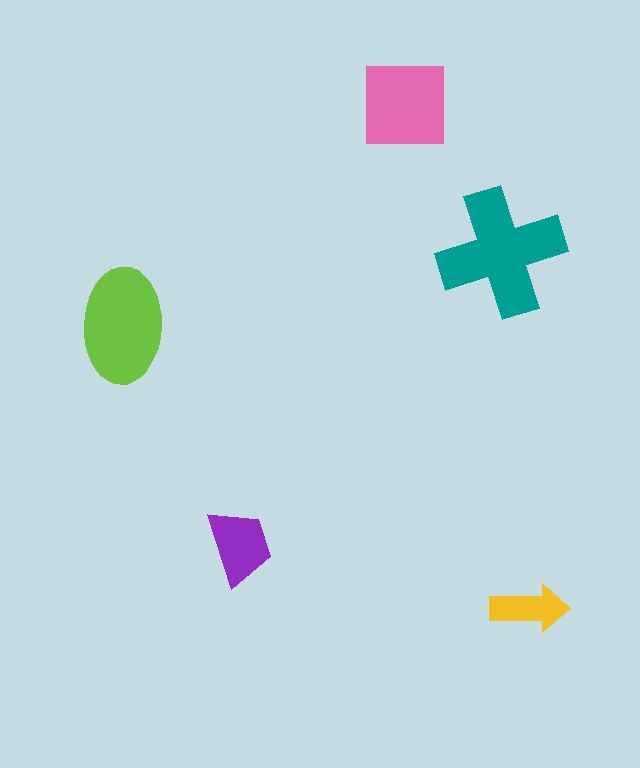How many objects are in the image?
There are 5 objects in the image.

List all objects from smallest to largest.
The yellow arrow, the purple trapezoid, the pink square, the lime ellipse, the teal cross.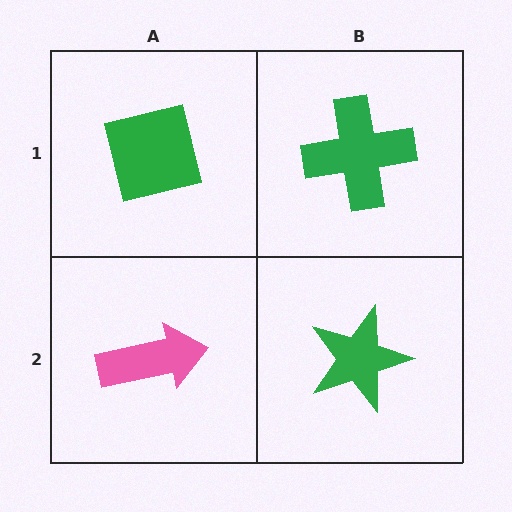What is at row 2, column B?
A green star.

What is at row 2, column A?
A pink arrow.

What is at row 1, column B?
A green cross.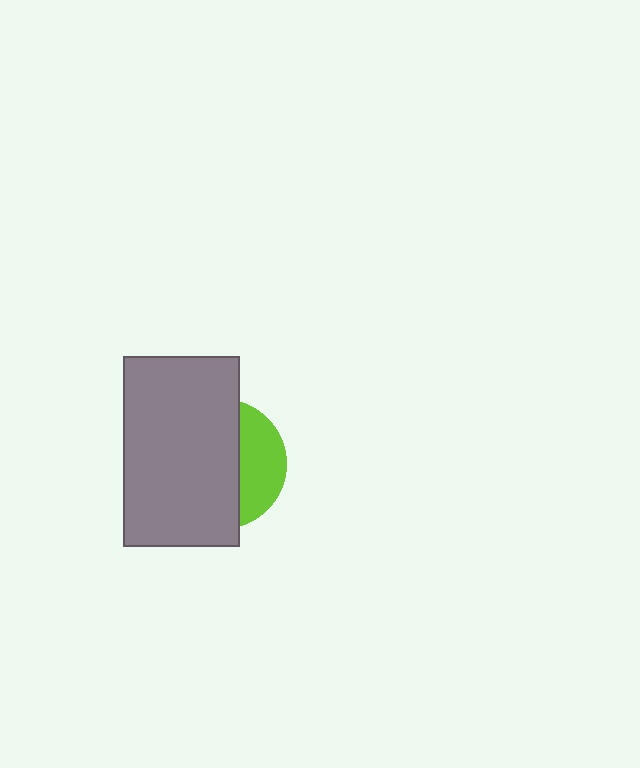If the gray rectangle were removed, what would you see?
You would see the complete lime circle.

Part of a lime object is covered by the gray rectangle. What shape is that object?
It is a circle.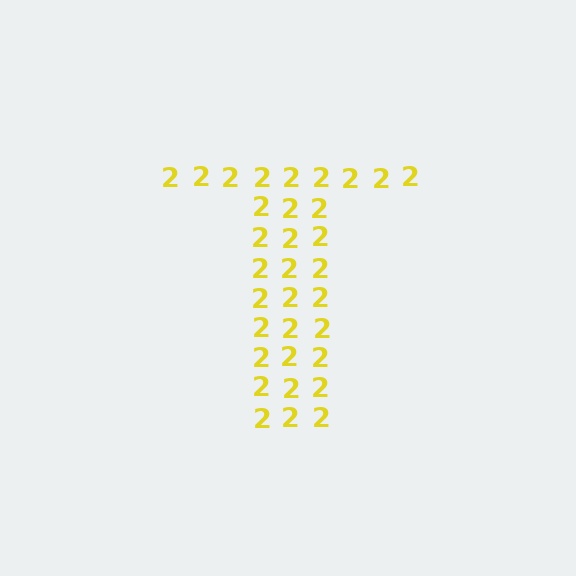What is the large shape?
The large shape is the letter T.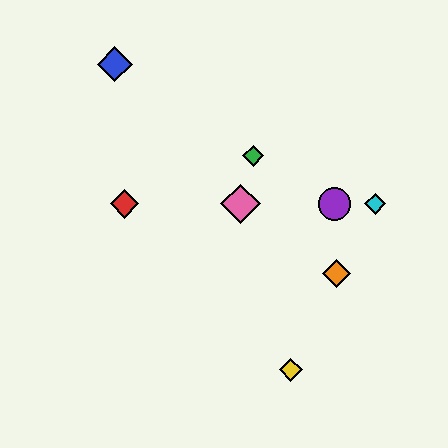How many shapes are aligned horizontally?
4 shapes (the red diamond, the purple circle, the cyan diamond, the pink diamond) are aligned horizontally.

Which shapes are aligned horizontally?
The red diamond, the purple circle, the cyan diamond, the pink diamond are aligned horizontally.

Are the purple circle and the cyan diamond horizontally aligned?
Yes, both are at y≈204.